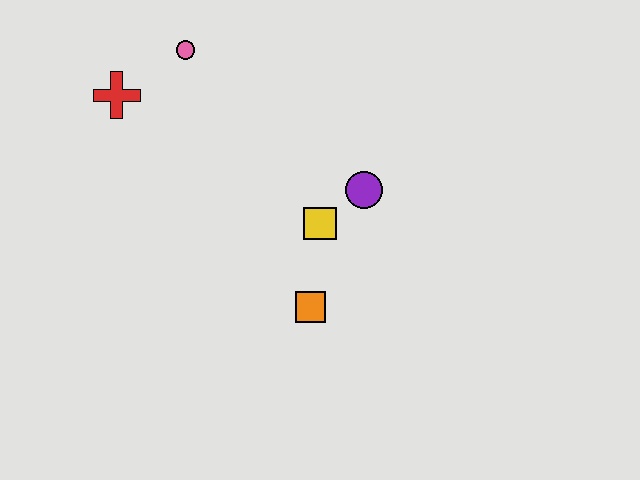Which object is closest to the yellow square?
The purple circle is closest to the yellow square.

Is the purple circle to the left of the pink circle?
No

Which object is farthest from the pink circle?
The orange square is farthest from the pink circle.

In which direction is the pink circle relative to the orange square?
The pink circle is above the orange square.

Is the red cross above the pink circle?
No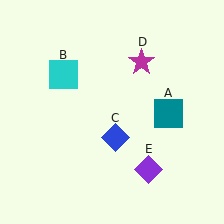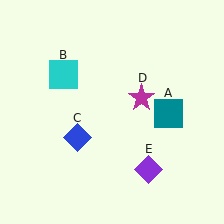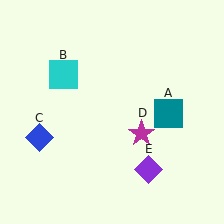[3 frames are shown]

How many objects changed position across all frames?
2 objects changed position: blue diamond (object C), magenta star (object D).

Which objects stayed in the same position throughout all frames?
Teal square (object A) and cyan square (object B) and purple diamond (object E) remained stationary.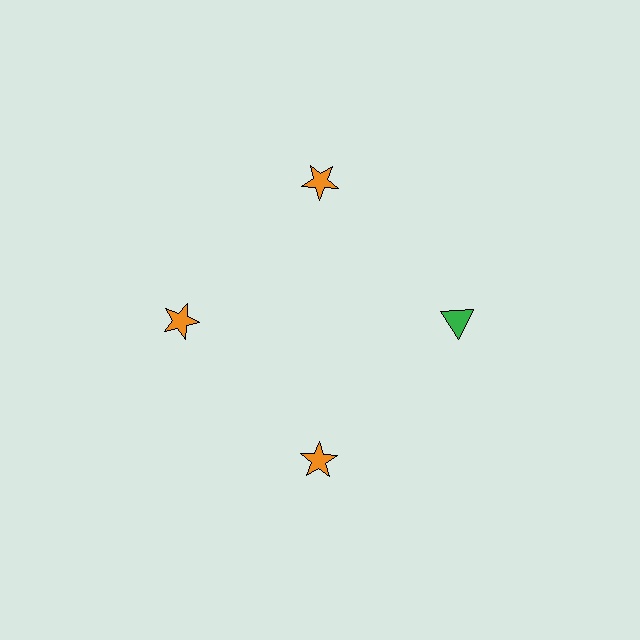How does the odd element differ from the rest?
It differs in both color (green instead of orange) and shape (triangle instead of star).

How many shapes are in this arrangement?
There are 4 shapes arranged in a ring pattern.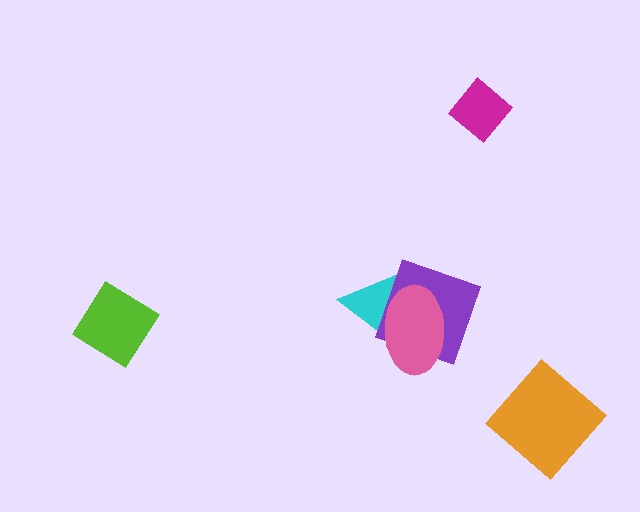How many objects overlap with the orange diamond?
0 objects overlap with the orange diamond.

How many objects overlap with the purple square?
2 objects overlap with the purple square.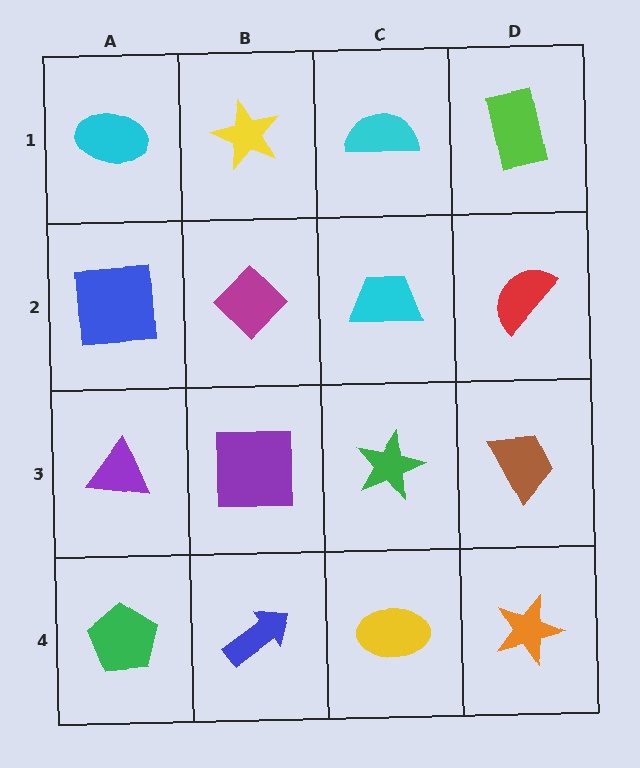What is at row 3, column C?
A green star.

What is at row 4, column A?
A green pentagon.